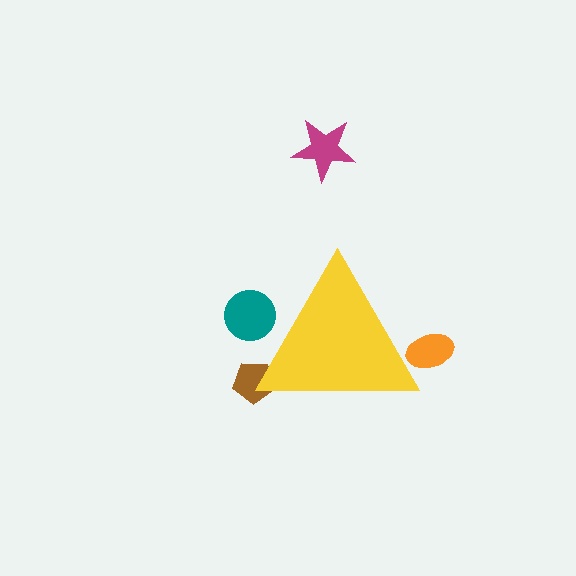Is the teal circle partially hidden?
Yes, the teal circle is partially hidden behind the yellow triangle.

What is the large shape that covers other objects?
A yellow triangle.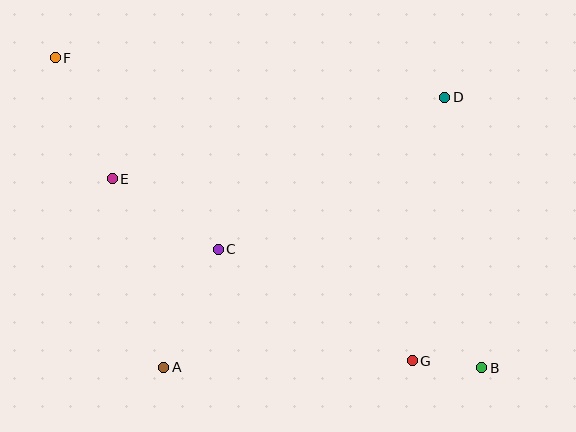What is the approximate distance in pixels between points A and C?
The distance between A and C is approximately 130 pixels.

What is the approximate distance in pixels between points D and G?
The distance between D and G is approximately 265 pixels.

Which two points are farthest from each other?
Points B and F are farthest from each other.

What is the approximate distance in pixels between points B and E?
The distance between B and E is approximately 415 pixels.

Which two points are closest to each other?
Points B and G are closest to each other.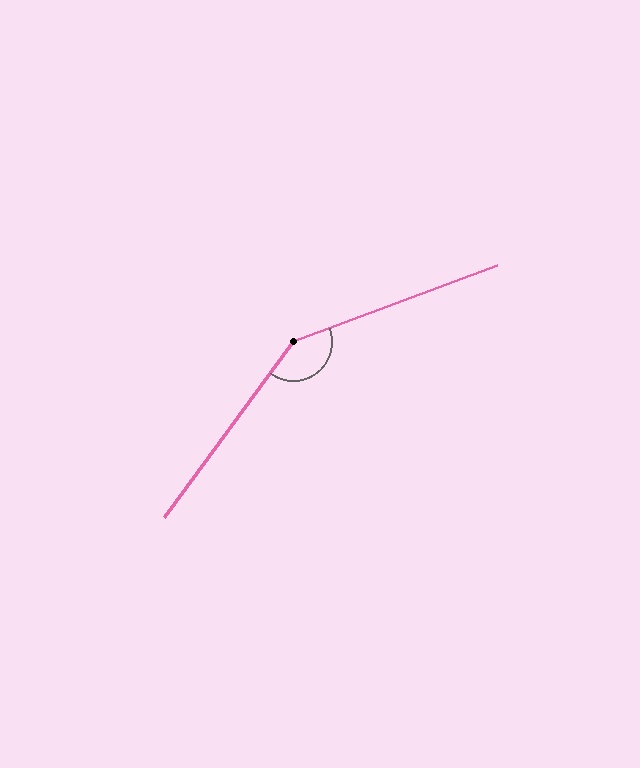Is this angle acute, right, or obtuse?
It is obtuse.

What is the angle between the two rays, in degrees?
Approximately 147 degrees.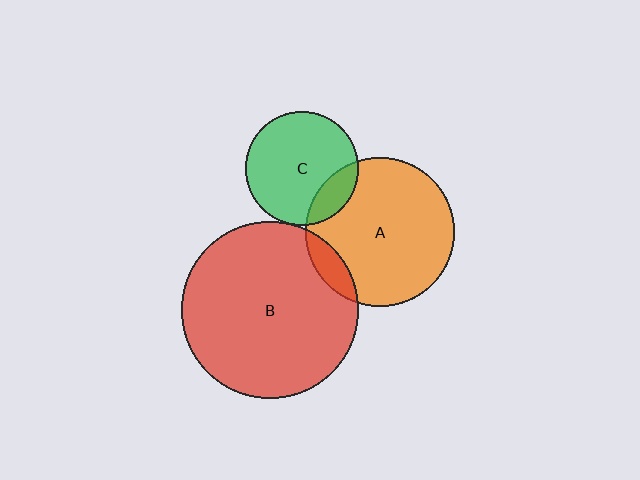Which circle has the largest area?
Circle B (red).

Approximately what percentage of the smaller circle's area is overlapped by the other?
Approximately 10%.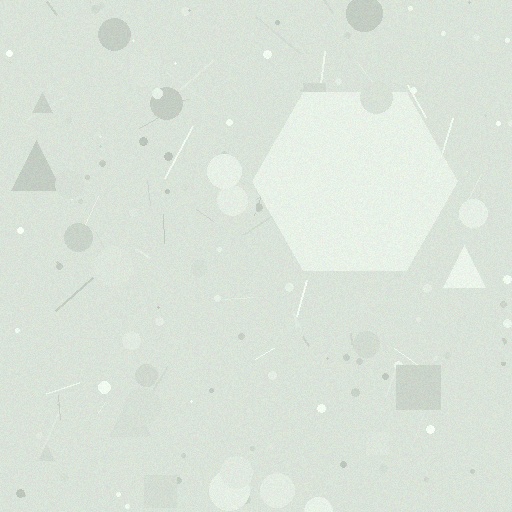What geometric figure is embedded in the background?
A hexagon is embedded in the background.